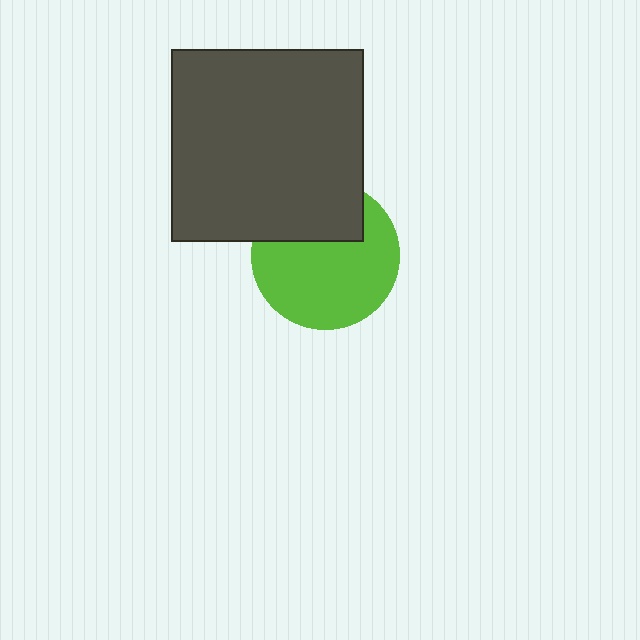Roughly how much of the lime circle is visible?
Most of it is visible (roughly 69%).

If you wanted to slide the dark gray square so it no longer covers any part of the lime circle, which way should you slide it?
Slide it up — that is the most direct way to separate the two shapes.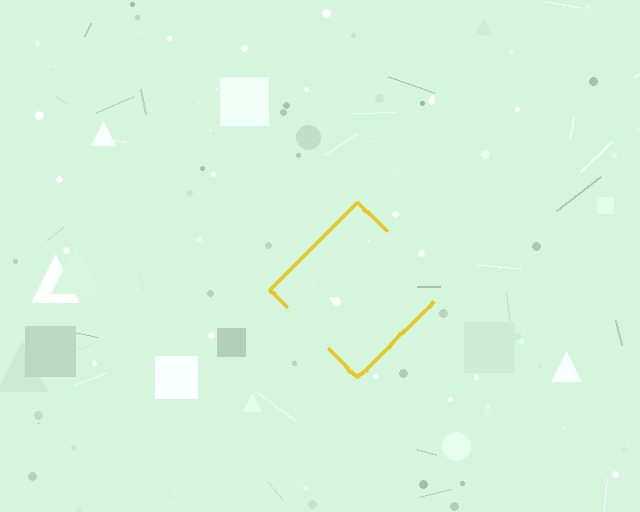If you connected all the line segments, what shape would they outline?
They would outline a diamond.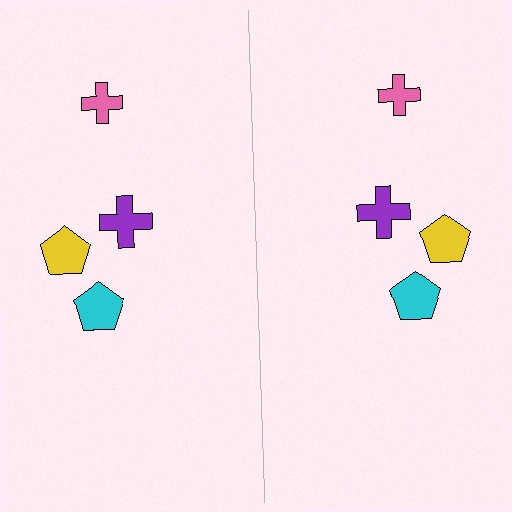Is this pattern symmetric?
Yes, this pattern has bilateral (reflection) symmetry.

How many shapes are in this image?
There are 8 shapes in this image.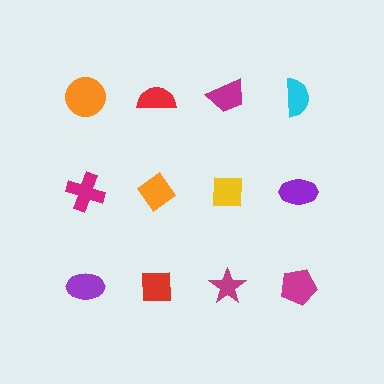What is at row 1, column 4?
A cyan semicircle.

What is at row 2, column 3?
A yellow square.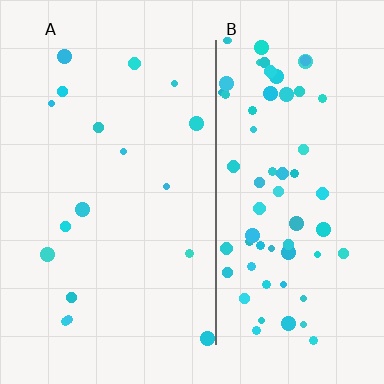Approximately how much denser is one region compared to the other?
Approximately 4.0× — region B over region A.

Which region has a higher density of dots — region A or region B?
B (the right).